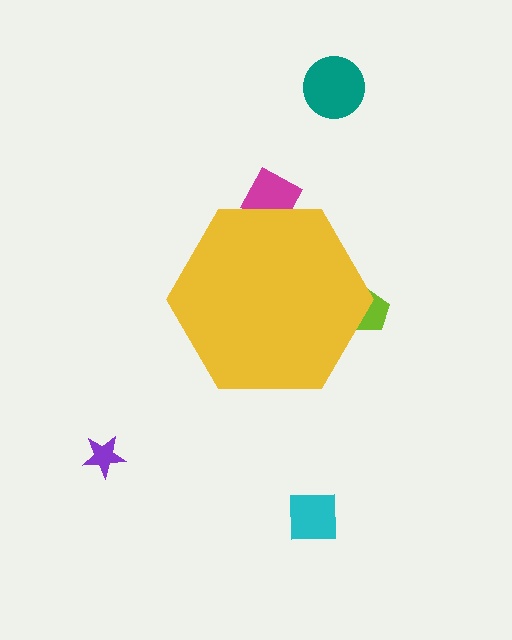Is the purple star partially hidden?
No, the purple star is fully visible.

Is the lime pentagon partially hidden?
Yes, the lime pentagon is partially hidden behind the yellow hexagon.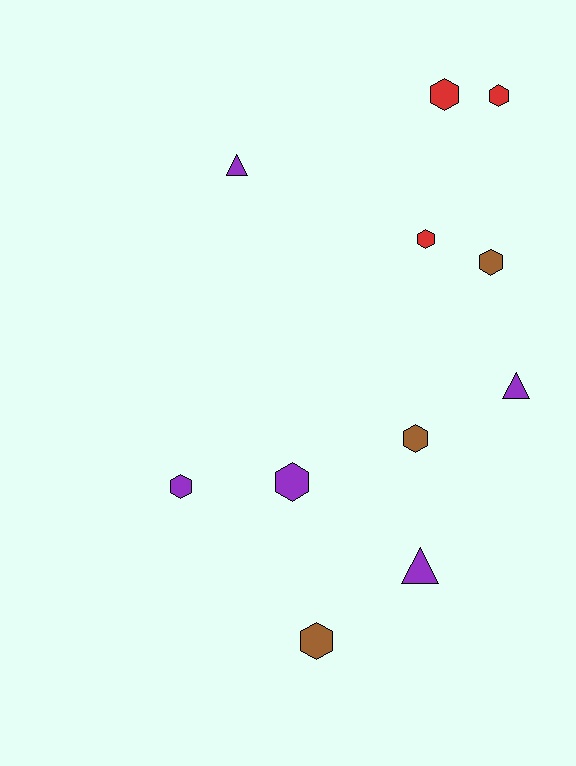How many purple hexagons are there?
There are 2 purple hexagons.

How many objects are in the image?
There are 11 objects.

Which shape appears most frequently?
Hexagon, with 8 objects.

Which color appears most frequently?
Purple, with 5 objects.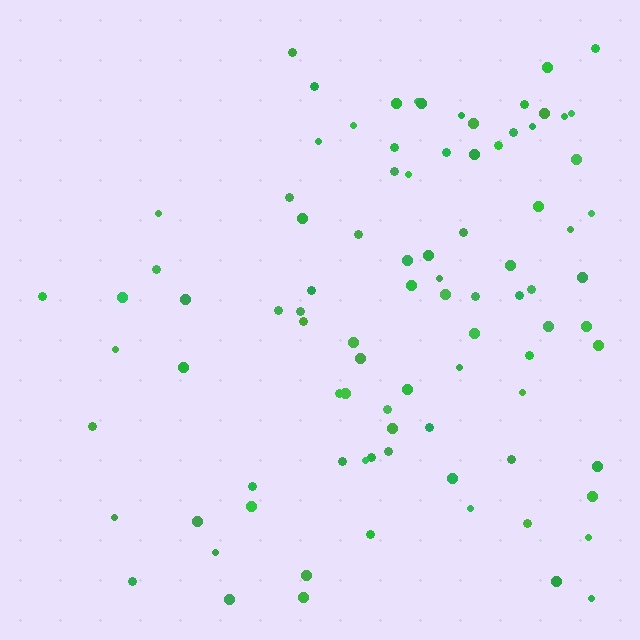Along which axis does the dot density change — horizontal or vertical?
Horizontal.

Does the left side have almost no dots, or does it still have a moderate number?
Still a moderate number, just noticeably fewer than the right.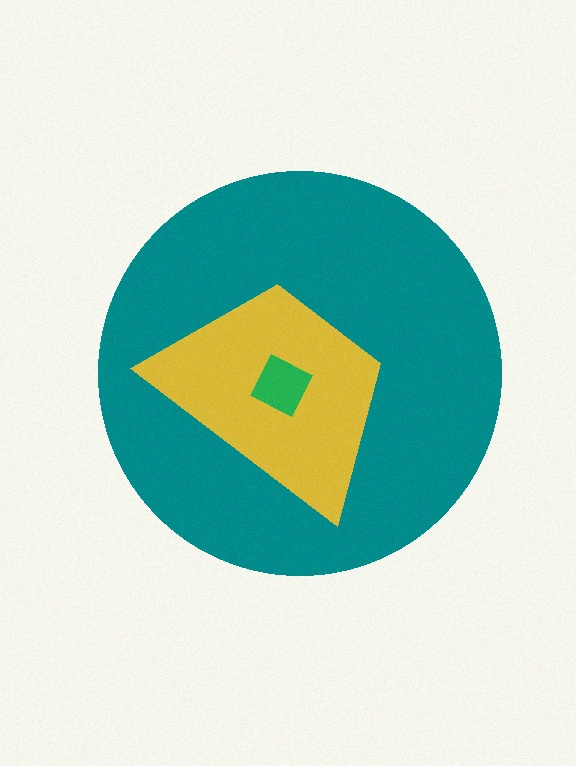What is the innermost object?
The green diamond.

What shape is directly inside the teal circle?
The yellow trapezoid.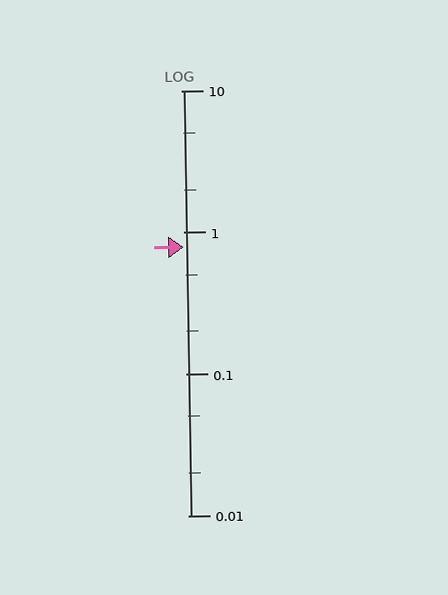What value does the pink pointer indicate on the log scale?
The pointer indicates approximately 0.79.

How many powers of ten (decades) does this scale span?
The scale spans 3 decades, from 0.01 to 10.